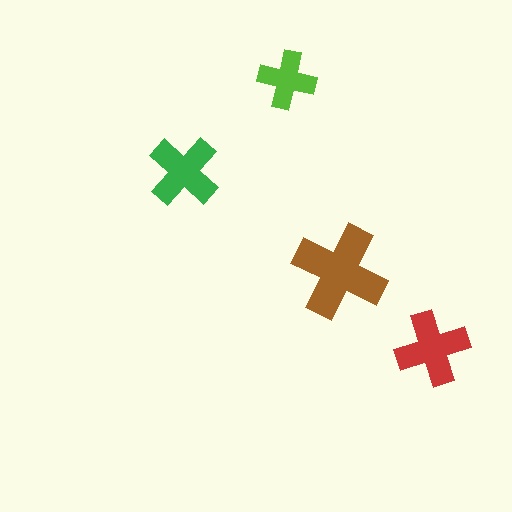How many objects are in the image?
There are 4 objects in the image.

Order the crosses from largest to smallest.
the brown one, the red one, the green one, the lime one.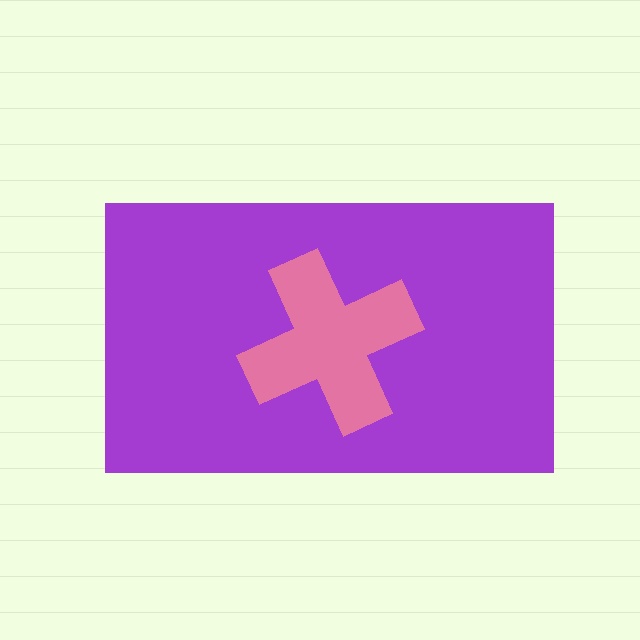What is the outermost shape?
The purple rectangle.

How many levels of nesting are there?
2.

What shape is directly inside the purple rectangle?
The pink cross.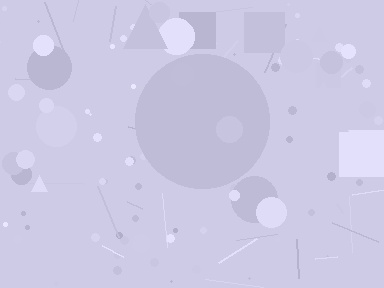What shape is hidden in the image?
A circle is hidden in the image.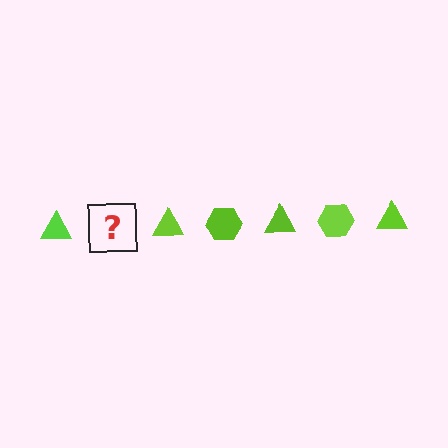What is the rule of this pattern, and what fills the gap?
The rule is that the pattern cycles through triangle, hexagon shapes in lime. The gap should be filled with a lime hexagon.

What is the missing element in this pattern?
The missing element is a lime hexagon.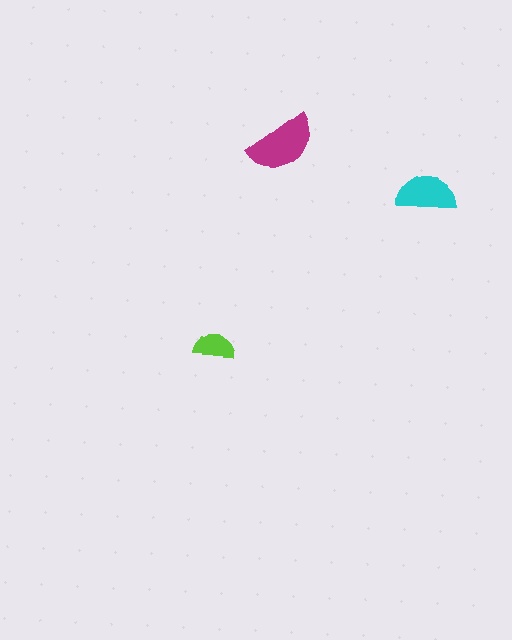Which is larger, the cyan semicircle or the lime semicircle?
The cyan one.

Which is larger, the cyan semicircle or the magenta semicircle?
The magenta one.